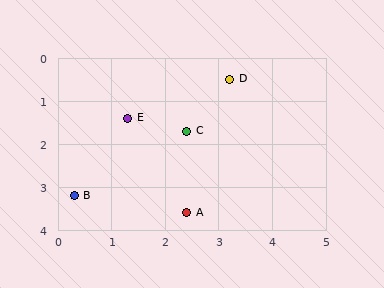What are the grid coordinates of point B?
Point B is at approximately (0.3, 3.2).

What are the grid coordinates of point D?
Point D is at approximately (3.2, 0.5).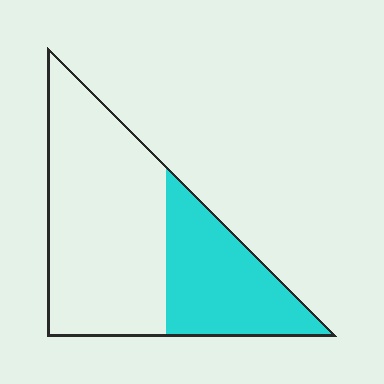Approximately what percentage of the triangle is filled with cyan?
Approximately 35%.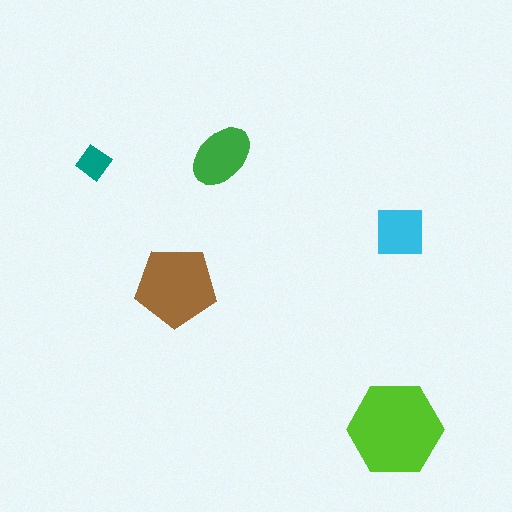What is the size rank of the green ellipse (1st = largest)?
3rd.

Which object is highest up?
The green ellipse is topmost.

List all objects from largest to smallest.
The lime hexagon, the brown pentagon, the green ellipse, the cyan square, the teal diamond.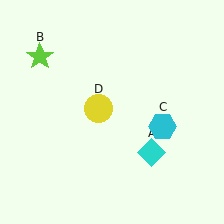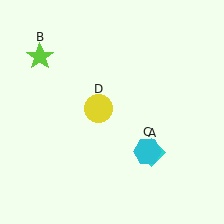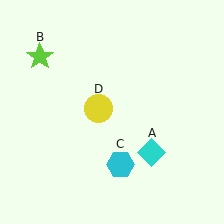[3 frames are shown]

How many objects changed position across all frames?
1 object changed position: cyan hexagon (object C).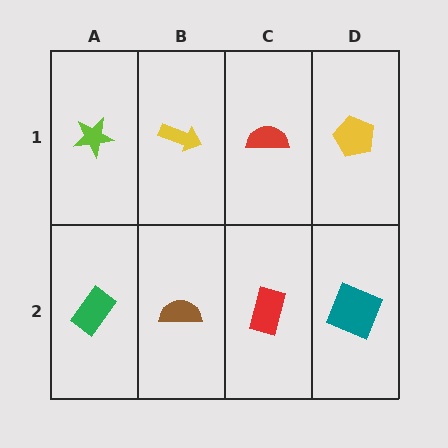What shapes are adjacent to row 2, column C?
A red semicircle (row 1, column C), a brown semicircle (row 2, column B), a teal square (row 2, column D).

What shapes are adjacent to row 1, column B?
A brown semicircle (row 2, column B), a lime star (row 1, column A), a red semicircle (row 1, column C).